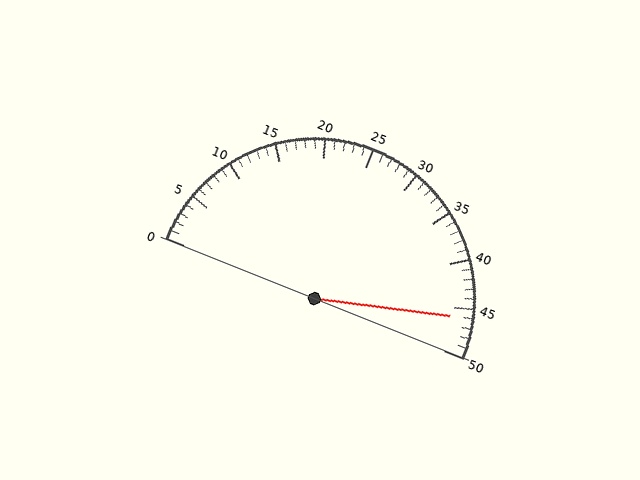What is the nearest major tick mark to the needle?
The nearest major tick mark is 45.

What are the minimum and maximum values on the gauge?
The gauge ranges from 0 to 50.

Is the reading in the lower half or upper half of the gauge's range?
The reading is in the upper half of the range (0 to 50).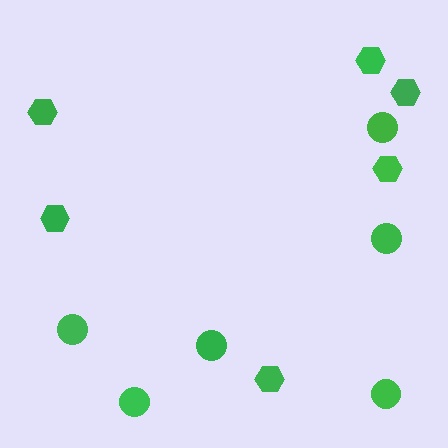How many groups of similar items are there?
There are 2 groups: one group of circles (6) and one group of hexagons (6).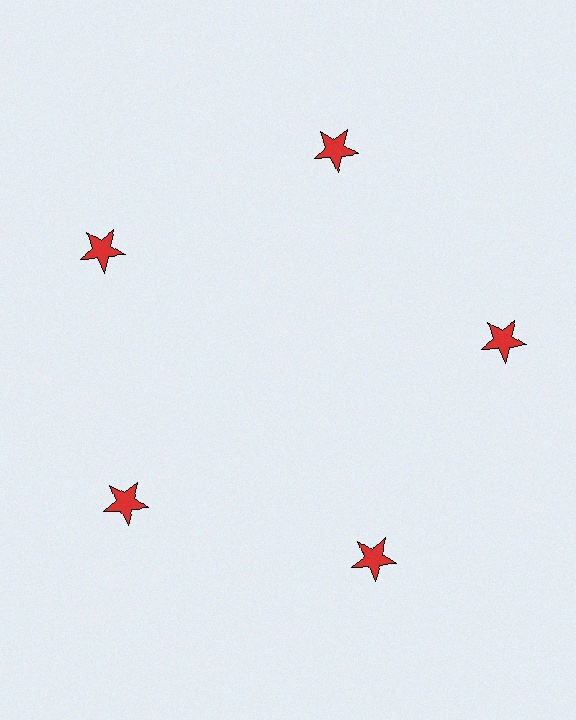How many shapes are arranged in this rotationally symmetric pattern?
There are 5 shapes, arranged in 5 groups of 1.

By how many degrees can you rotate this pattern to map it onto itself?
The pattern maps onto itself every 72 degrees of rotation.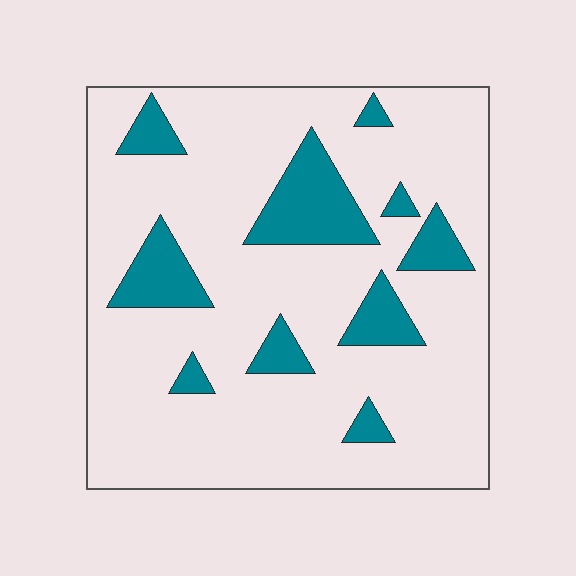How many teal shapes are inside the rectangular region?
10.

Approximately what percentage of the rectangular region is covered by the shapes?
Approximately 15%.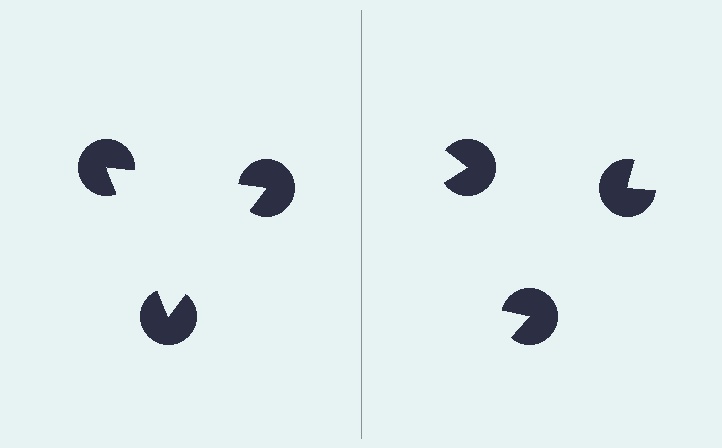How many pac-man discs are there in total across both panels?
6 — 3 on each side.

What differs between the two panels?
The pac-man discs are positioned identically on both sides; only the wedge orientations differ. On the left they align to a triangle; on the right they are misaligned.